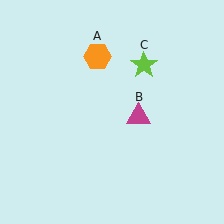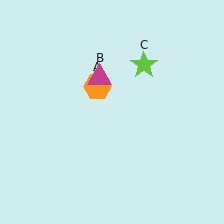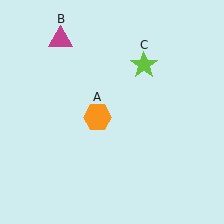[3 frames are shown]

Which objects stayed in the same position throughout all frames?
Lime star (object C) remained stationary.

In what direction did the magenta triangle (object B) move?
The magenta triangle (object B) moved up and to the left.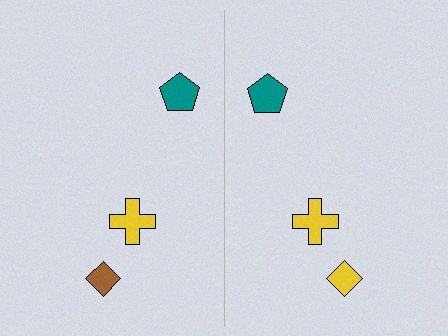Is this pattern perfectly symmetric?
No, the pattern is not perfectly symmetric. The yellow diamond on the right side breaks the symmetry — its mirror counterpart is brown.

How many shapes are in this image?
There are 6 shapes in this image.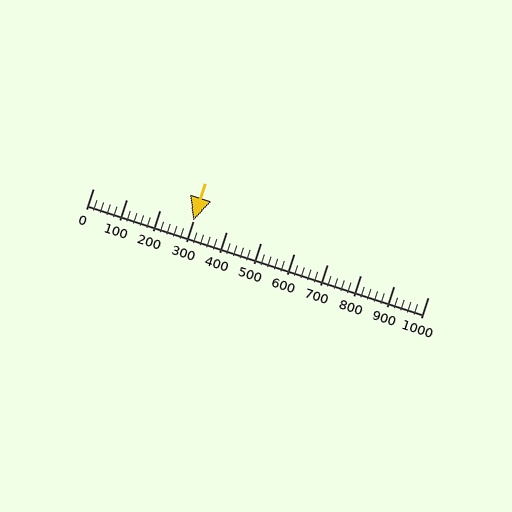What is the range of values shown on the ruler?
The ruler shows values from 0 to 1000.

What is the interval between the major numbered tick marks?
The major tick marks are spaced 100 units apart.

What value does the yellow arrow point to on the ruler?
The yellow arrow points to approximately 301.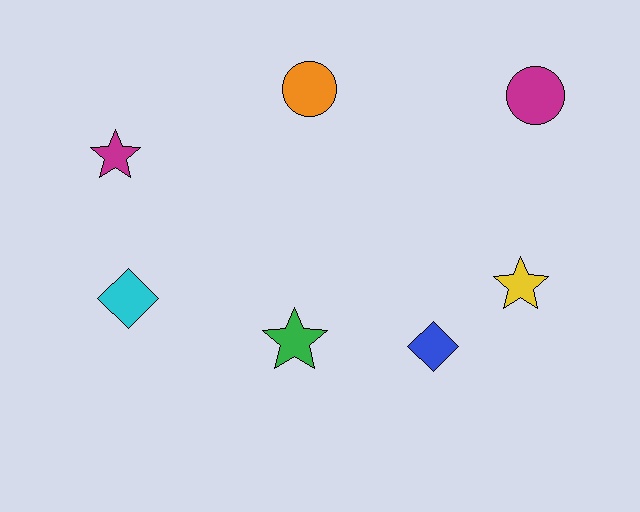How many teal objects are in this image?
There are no teal objects.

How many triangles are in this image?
There are no triangles.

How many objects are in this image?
There are 7 objects.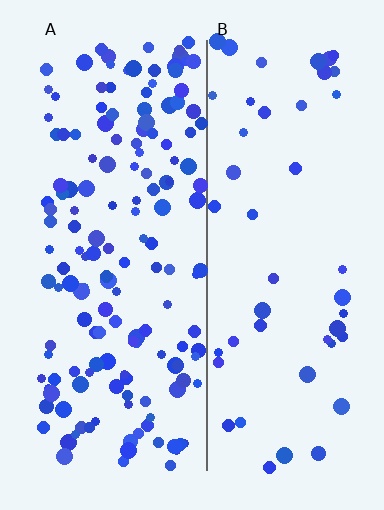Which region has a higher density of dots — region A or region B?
A (the left).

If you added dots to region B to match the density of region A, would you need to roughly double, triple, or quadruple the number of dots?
Approximately triple.